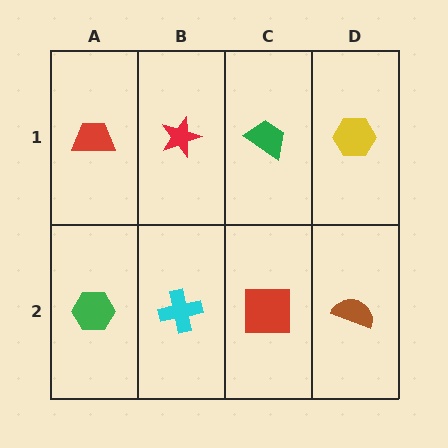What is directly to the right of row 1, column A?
A red star.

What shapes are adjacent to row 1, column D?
A brown semicircle (row 2, column D), a green trapezoid (row 1, column C).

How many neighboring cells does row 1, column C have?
3.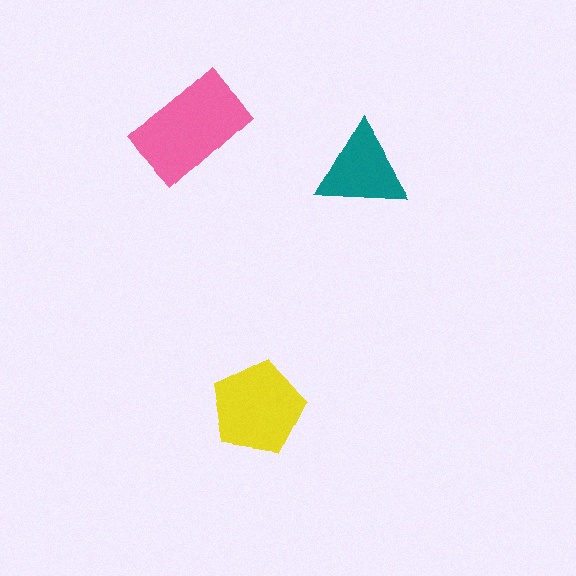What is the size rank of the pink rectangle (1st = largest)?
1st.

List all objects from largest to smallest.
The pink rectangle, the yellow pentagon, the teal triangle.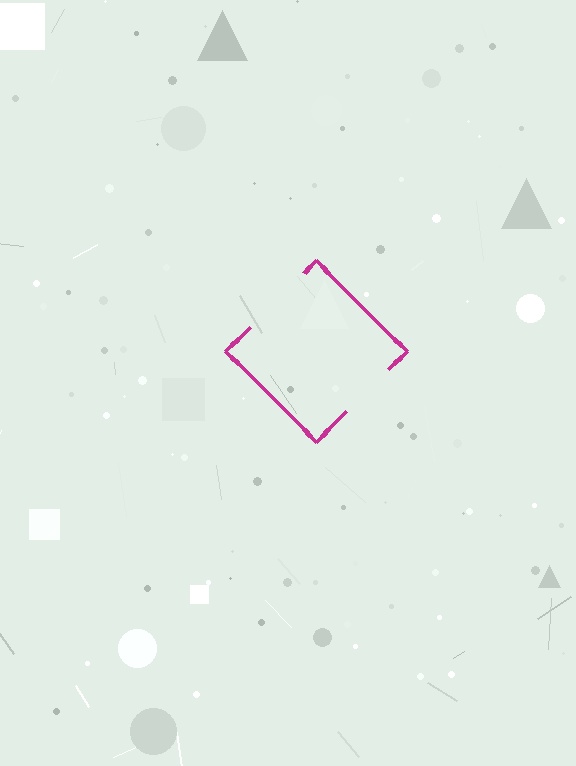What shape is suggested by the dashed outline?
The dashed outline suggests a diamond.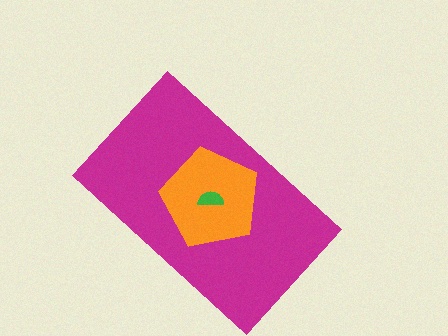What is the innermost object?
The green semicircle.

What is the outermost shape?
The magenta rectangle.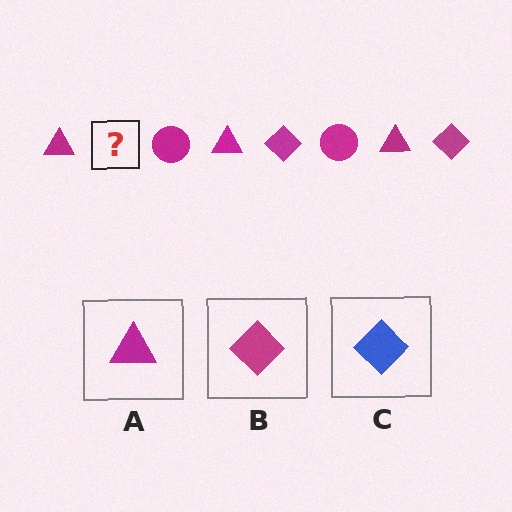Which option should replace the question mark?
Option B.